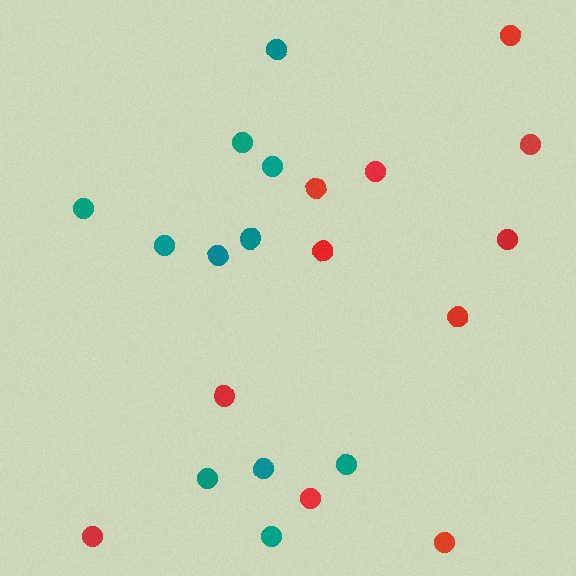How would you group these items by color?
There are 2 groups: one group of red circles (11) and one group of teal circles (11).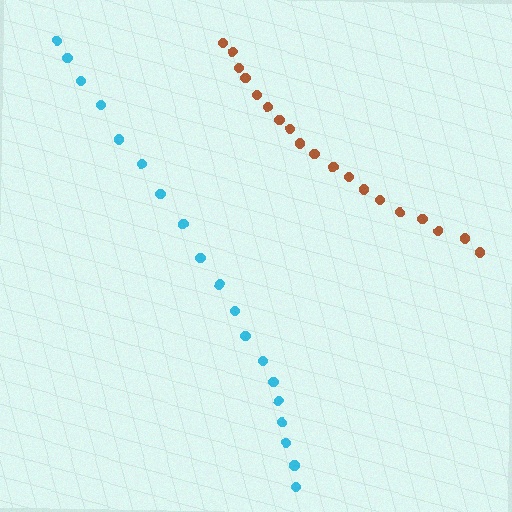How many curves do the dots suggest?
There are 2 distinct paths.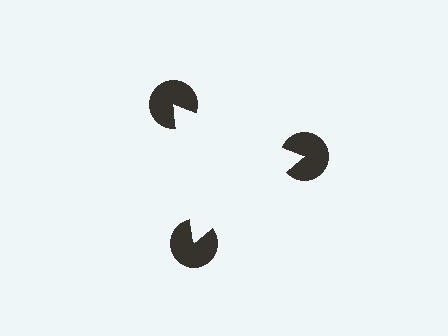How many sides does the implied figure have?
3 sides.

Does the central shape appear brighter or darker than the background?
It typically appears slightly brighter than the background, even though no actual brightness change is drawn.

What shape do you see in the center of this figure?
An illusory triangle — its edges are inferred from the aligned wedge cuts in the pac-man discs, not physically drawn.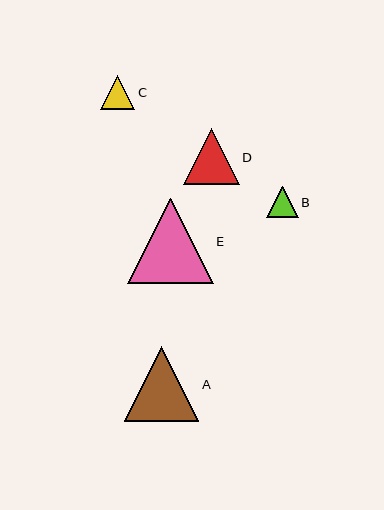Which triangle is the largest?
Triangle E is the largest with a size of approximately 85 pixels.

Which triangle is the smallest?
Triangle B is the smallest with a size of approximately 31 pixels.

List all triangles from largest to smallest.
From largest to smallest: E, A, D, C, B.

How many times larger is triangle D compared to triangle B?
Triangle D is approximately 1.8 times the size of triangle B.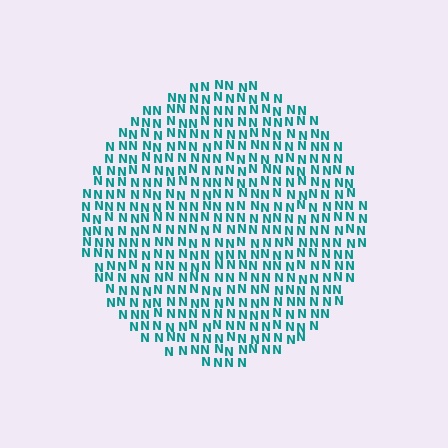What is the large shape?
The large shape is a circle.